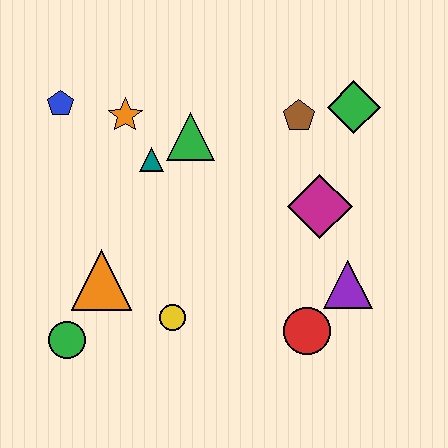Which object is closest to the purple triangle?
The red circle is closest to the purple triangle.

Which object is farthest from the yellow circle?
The green diamond is farthest from the yellow circle.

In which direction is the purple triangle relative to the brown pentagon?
The purple triangle is below the brown pentagon.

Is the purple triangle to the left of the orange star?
No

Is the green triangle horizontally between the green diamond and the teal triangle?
Yes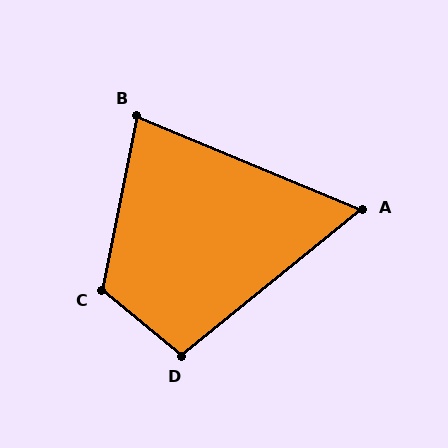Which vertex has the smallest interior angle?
A, at approximately 62 degrees.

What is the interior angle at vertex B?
Approximately 79 degrees (acute).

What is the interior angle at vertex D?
Approximately 101 degrees (obtuse).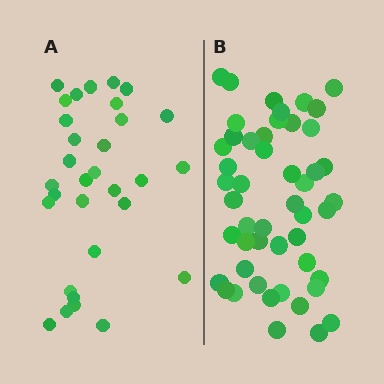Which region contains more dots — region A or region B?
Region B (the right region) has more dots.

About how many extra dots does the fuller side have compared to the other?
Region B has approximately 20 more dots than region A.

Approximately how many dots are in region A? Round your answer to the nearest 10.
About 30 dots. (The exact count is 31, which rounds to 30.)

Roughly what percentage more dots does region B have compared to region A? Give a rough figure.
About 60% more.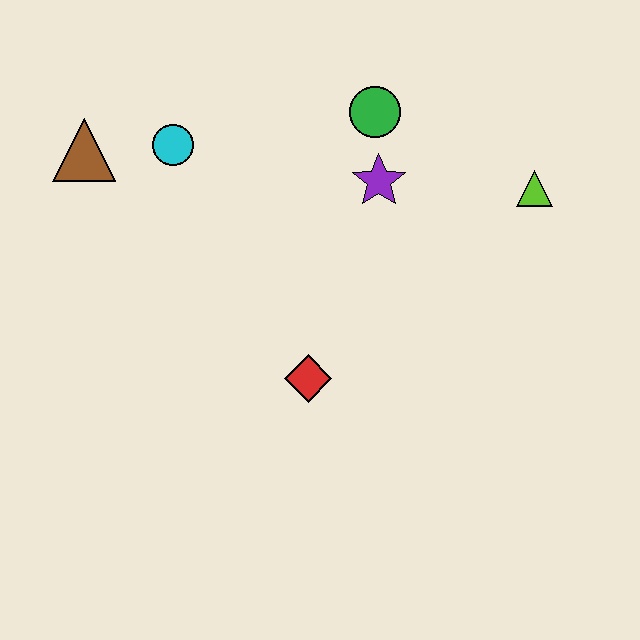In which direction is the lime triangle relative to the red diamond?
The lime triangle is to the right of the red diamond.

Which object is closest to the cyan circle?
The brown triangle is closest to the cyan circle.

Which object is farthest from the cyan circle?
The lime triangle is farthest from the cyan circle.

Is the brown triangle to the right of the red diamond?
No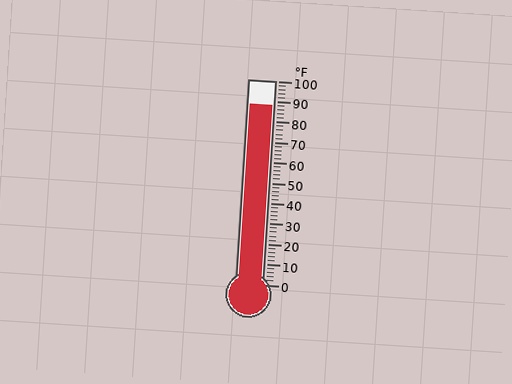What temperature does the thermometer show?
The thermometer shows approximately 88°F.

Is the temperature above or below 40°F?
The temperature is above 40°F.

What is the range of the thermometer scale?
The thermometer scale ranges from 0°F to 100°F.